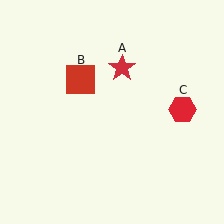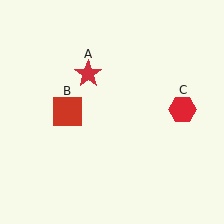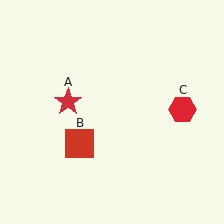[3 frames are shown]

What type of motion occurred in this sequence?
The red star (object A), red square (object B) rotated counterclockwise around the center of the scene.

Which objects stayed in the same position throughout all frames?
Red hexagon (object C) remained stationary.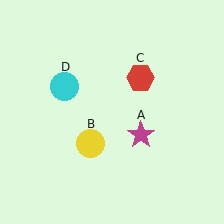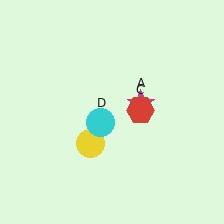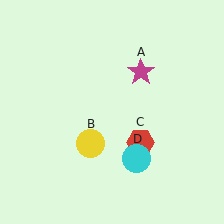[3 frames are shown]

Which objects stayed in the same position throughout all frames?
Yellow circle (object B) remained stationary.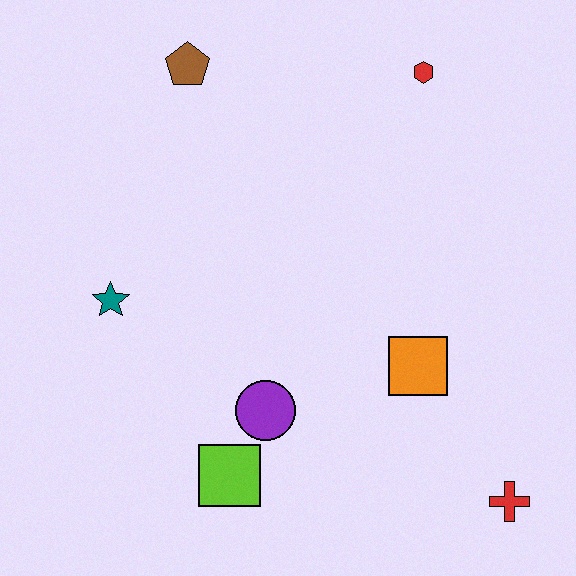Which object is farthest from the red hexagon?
The lime square is farthest from the red hexagon.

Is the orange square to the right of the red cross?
No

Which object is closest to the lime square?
The purple circle is closest to the lime square.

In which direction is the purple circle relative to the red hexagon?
The purple circle is below the red hexagon.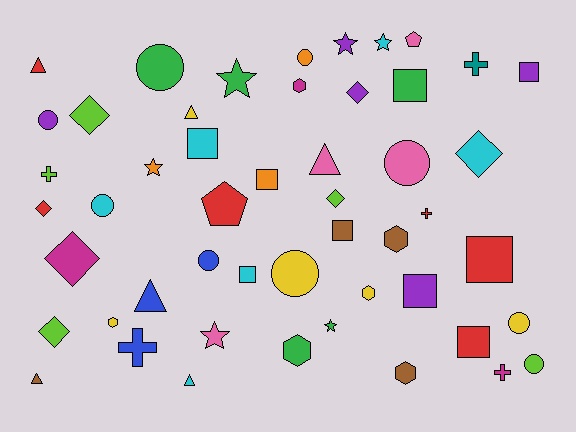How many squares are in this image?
There are 9 squares.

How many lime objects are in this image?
There are 5 lime objects.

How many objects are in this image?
There are 50 objects.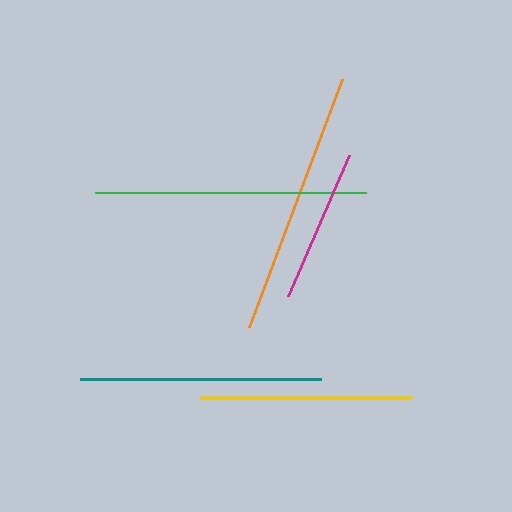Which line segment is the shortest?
The magenta line is the shortest at approximately 154 pixels.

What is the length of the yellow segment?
The yellow segment is approximately 212 pixels long.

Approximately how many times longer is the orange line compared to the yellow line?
The orange line is approximately 1.3 times the length of the yellow line.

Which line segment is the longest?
The green line is the longest at approximately 271 pixels.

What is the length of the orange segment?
The orange segment is approximately 265 pixels long.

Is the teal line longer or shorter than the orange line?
The orange line is longer than the teal line.